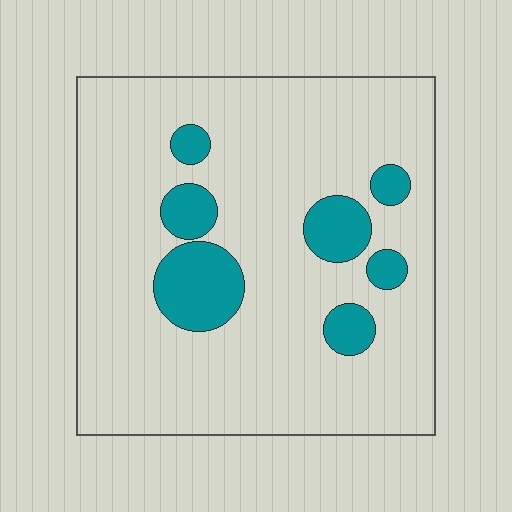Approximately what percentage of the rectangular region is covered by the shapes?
Approximately 15%.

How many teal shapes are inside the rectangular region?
7.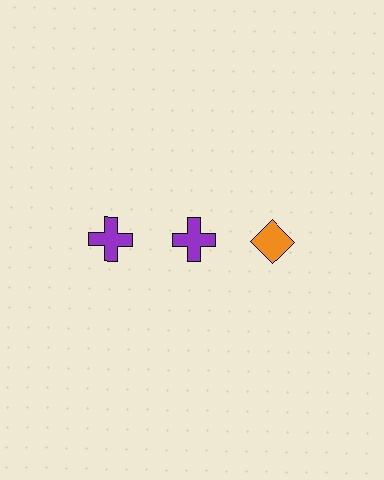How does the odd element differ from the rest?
It differs in both color (orange instead of purple) and shape (diamond instead of cross).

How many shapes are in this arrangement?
There are 3 shapes arranged in a grid pattern.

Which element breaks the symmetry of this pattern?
The orange diamond in the top row, center column breaks the symmetry. All other shapes are purple crosses.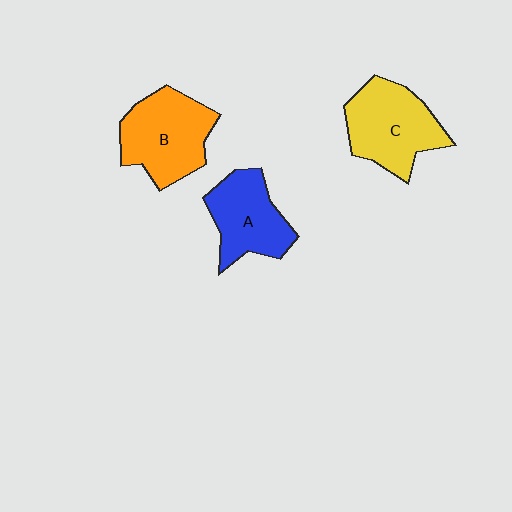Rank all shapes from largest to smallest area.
From largest to smallest: B (orange), C (yellow), A (blue).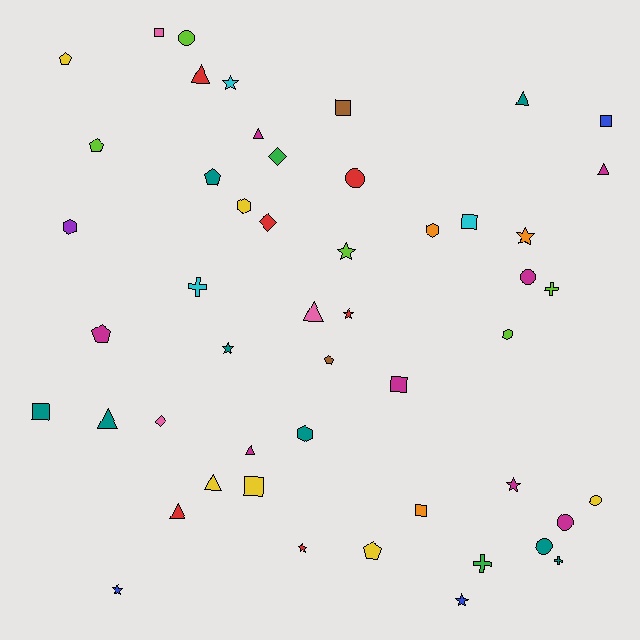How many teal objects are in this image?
There are 8 teal objects.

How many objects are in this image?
There are 50 objects.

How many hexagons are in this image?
There are 5 hexagons.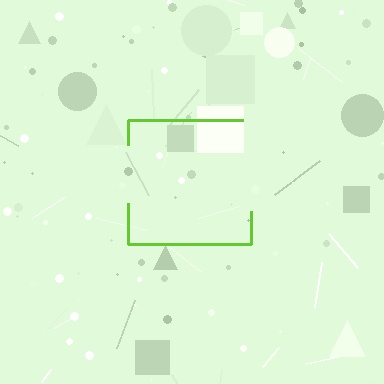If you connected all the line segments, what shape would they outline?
They would outline a square.